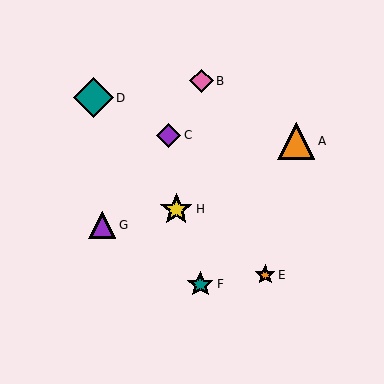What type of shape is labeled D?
Shape D is a teal diamond.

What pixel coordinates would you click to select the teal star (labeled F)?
Click at (200, 284) to select the teal star F.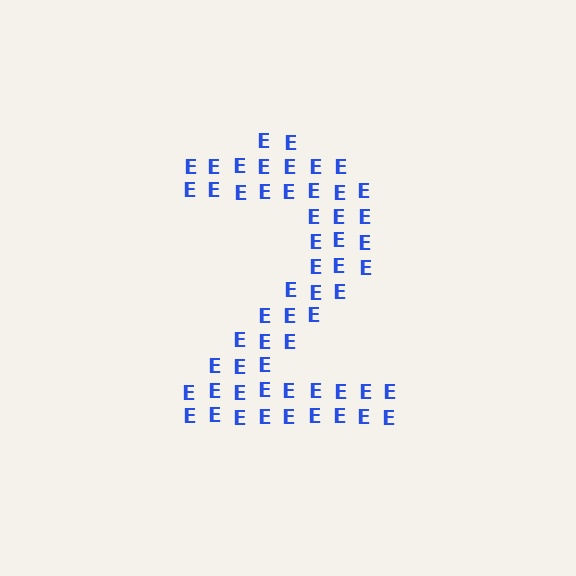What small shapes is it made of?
It is made of small letter E's.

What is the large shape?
The large shape is the digit 2.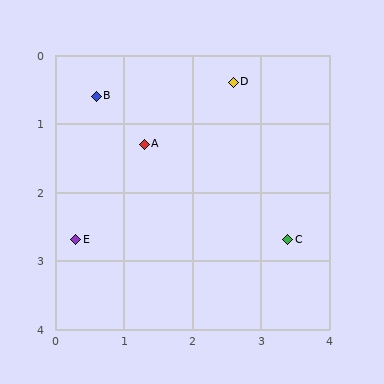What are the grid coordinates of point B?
Point B is at approximately (0.6, 0.6).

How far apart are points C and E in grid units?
Points C and E are about 3.1 grid units apart.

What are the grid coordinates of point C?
Point C is at approximately (3.4, 2.7).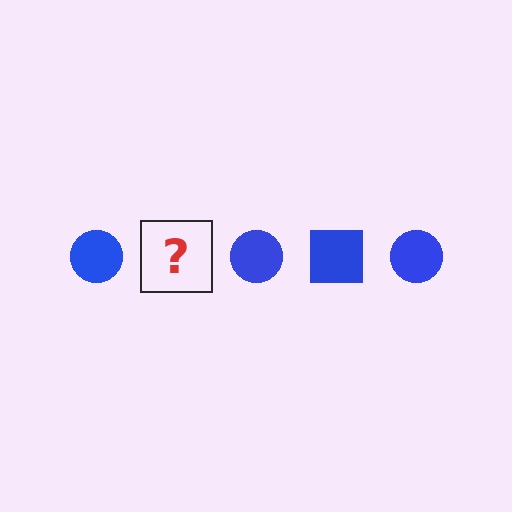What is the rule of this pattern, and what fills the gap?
The rule is that the pattern cycles through circle, square shapes in blue. The gap should be filled with a blue square.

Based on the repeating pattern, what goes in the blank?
The blank should be a blue square.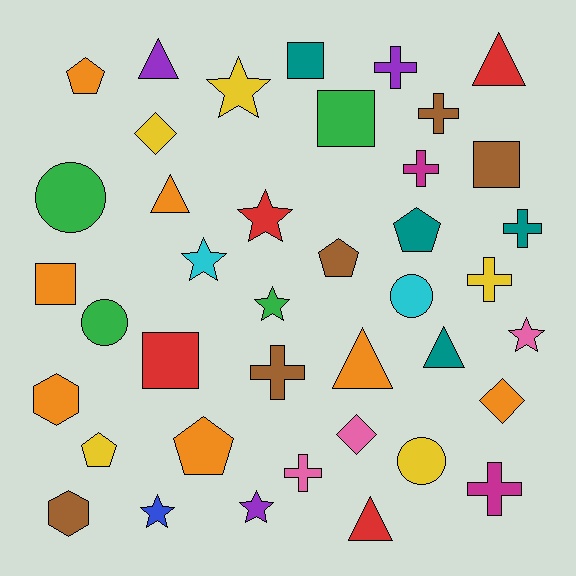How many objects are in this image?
There are 40 objects.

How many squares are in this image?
There are 5 squares.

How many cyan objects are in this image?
There are 2 cyan objects.